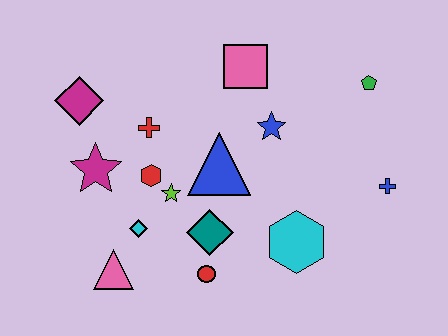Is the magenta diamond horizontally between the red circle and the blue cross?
No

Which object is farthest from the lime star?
The green pentagon is farthest from the lime star.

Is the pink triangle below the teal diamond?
Yes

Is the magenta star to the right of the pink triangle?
No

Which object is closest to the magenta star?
The red hexagon is closest to the magenta star.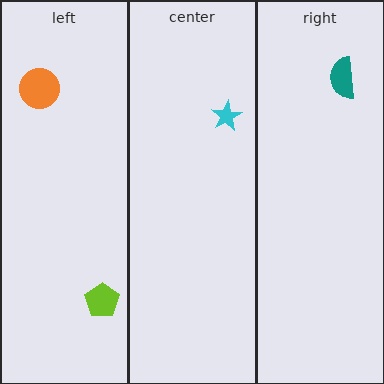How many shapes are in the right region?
1.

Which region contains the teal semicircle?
The right region.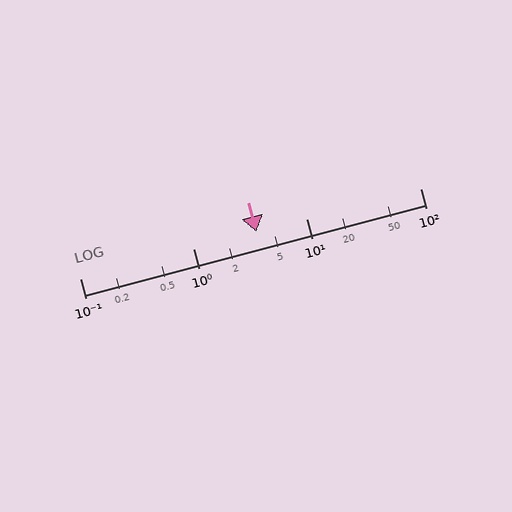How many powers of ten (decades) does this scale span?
The scale spans 3 decades, from 0.1 to 100.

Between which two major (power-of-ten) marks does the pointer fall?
The pointer is between 1 and 10.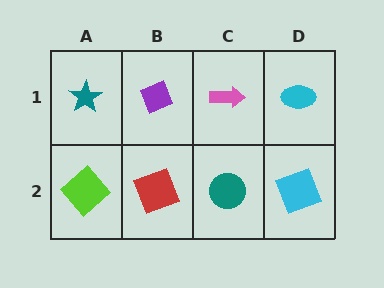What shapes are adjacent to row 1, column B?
A red square (row 2, column B), a teal star (row 1, column A), a pink arrow (row 1, column C).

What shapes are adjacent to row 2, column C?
A pink arrow (row 1, column C), a red square (row 2, column B), a cyan square (row 2, column D).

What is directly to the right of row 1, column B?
A pink arrow.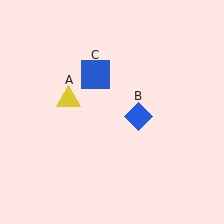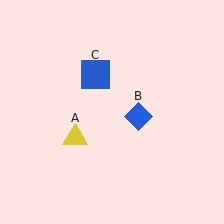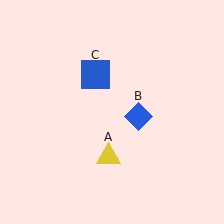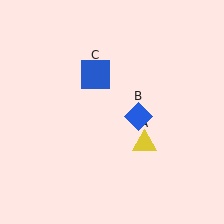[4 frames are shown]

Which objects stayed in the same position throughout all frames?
Blue diamond (object B) and blue square (object C) remained stationary.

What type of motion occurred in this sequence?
The yellow triangle (object A) rotated counterclockwise around the center of the scene.